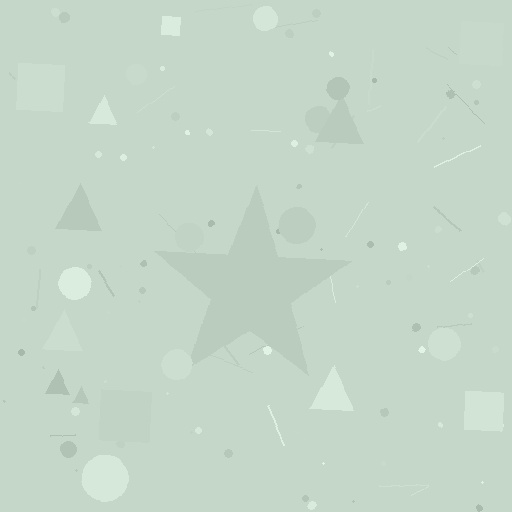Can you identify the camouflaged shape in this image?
The camouflaged shape is a star.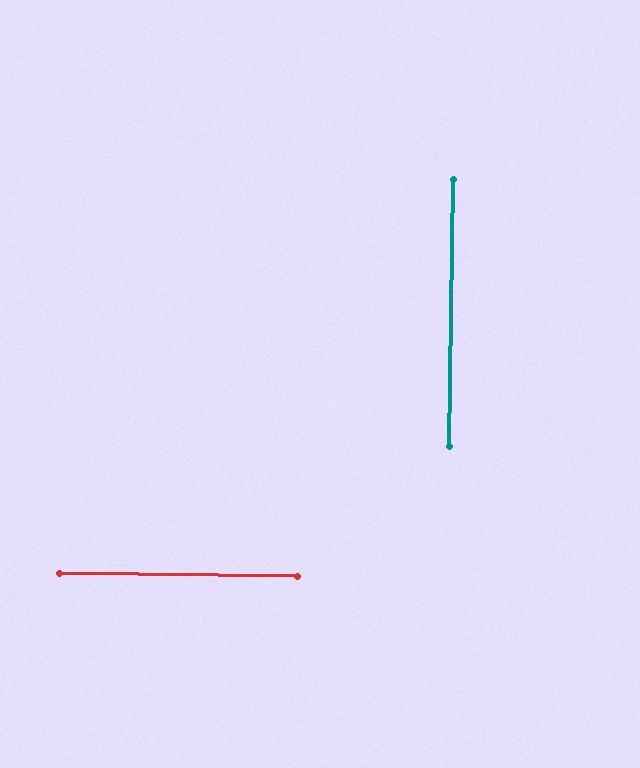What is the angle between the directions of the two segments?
Approximately 90 degrees.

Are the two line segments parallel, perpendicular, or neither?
Perpendicular — they meet at approximately 90°.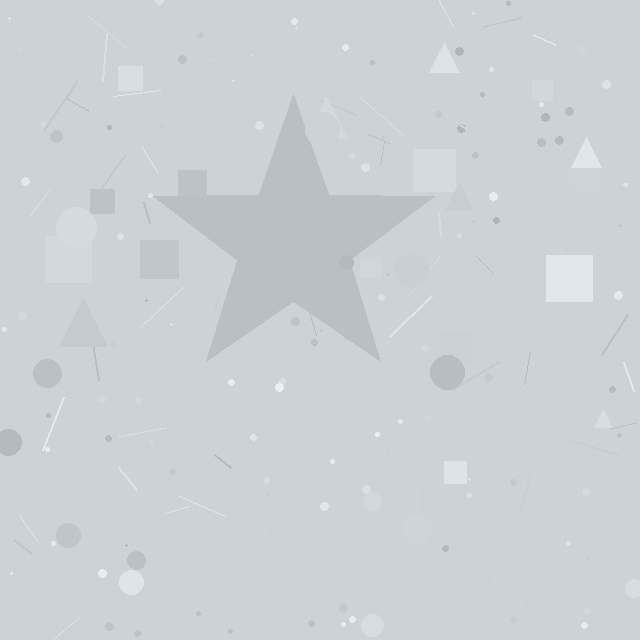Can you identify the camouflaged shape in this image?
The camouflaged shape is a star.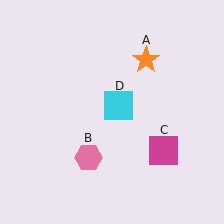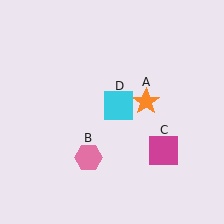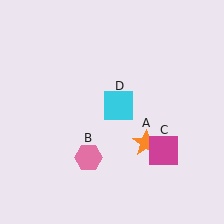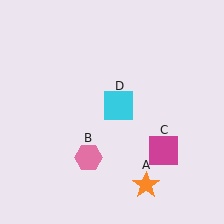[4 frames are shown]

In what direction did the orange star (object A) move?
The orange star (object A) moved down.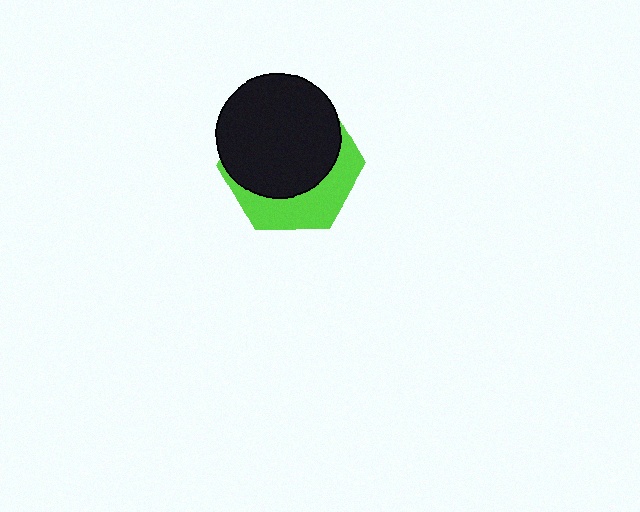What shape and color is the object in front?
The object in front is a black circle.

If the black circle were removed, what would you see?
You would see the complete lime hexagon.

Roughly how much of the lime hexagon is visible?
A small part of it is visible (roughly 36%).